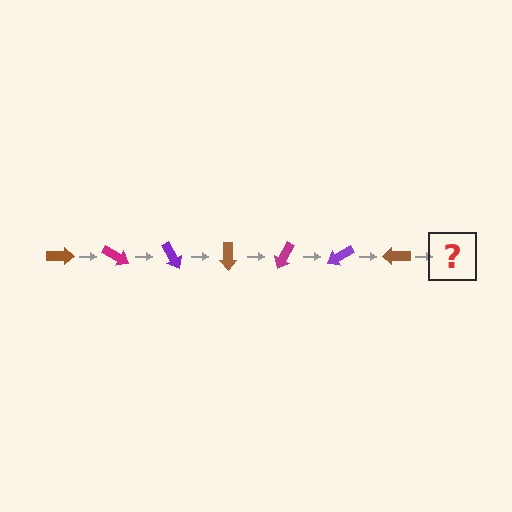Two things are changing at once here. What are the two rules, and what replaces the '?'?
The two rules are that it rotates 30 degrees each step and the color cycles through brown, magenta, and purple. The '?' should be a magenta arrow, rotated 210 degrees from the start.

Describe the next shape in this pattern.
It should be a magenta arrow, rotated 210 degrees from the start.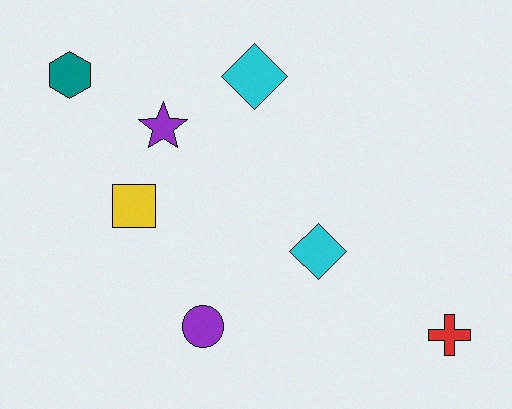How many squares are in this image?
There is 1 square.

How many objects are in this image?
There are 7 objects.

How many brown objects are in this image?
There are no brown objects.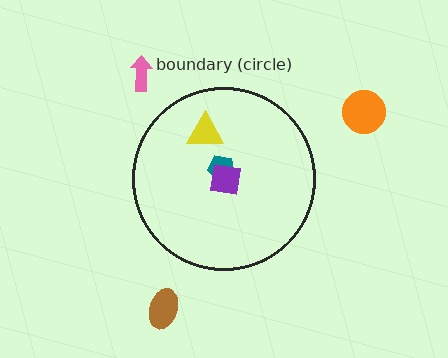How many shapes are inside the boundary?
3 inside, 3 outside.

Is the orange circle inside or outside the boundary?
Outside.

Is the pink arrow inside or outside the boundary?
Outside.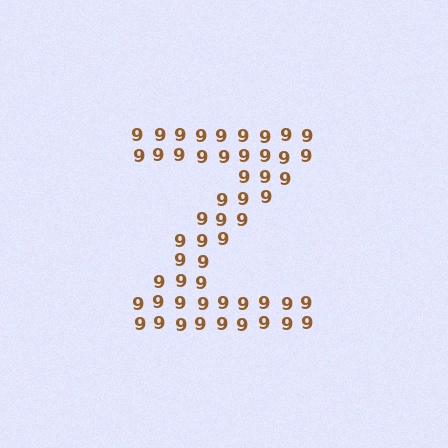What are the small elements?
The small elements are digit 9's.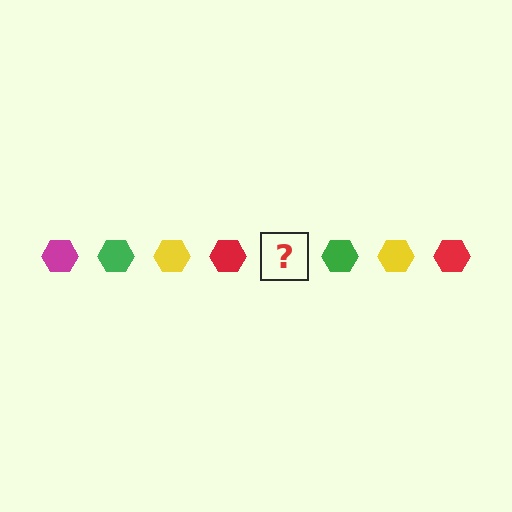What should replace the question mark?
The question mark should be replaced with a magenta hexagon.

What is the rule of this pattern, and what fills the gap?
The rule is that the pattern cycles through magenta, green, yellow, red hexagons. The gap should be filled with a magenta hexagon.